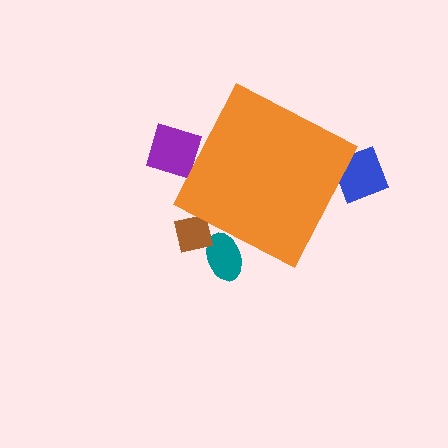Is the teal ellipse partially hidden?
Yes, the teal ellipse is partially hidden behind the orange diamond.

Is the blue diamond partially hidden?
Yes, the blue diamond is partially hidden behind the orange diamond.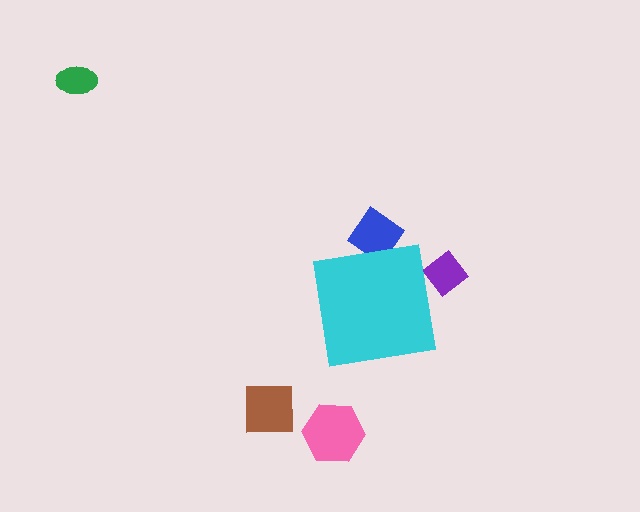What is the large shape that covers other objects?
A cyan square.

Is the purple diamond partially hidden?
Yes, the purple diamond is partially hidden behind the cyan square.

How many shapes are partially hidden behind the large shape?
2 shapes are partially hidden.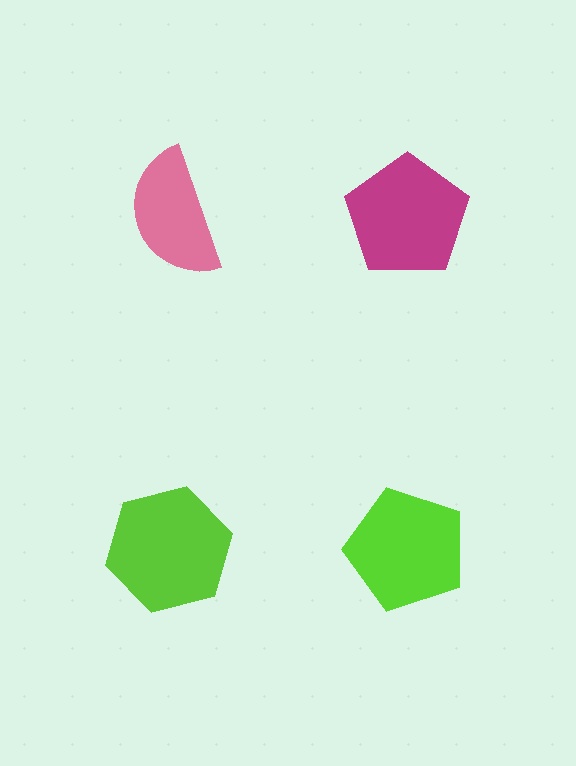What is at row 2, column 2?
A lime pentagon.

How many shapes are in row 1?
2 shapes.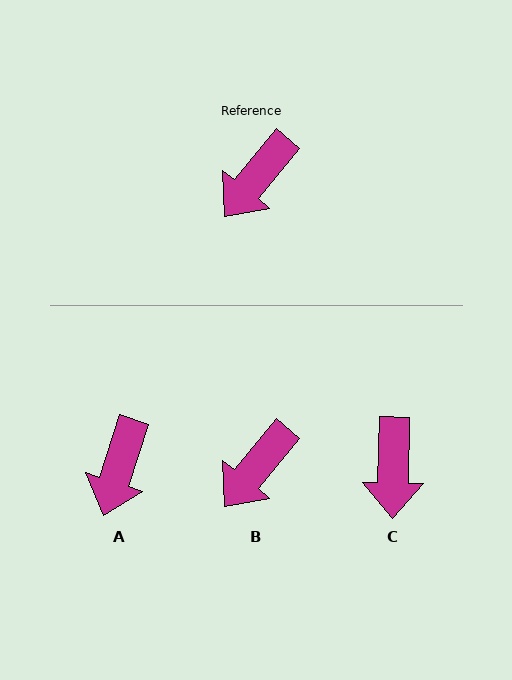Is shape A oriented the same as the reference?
No, it is off by about 21 degrees.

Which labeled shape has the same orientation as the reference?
B.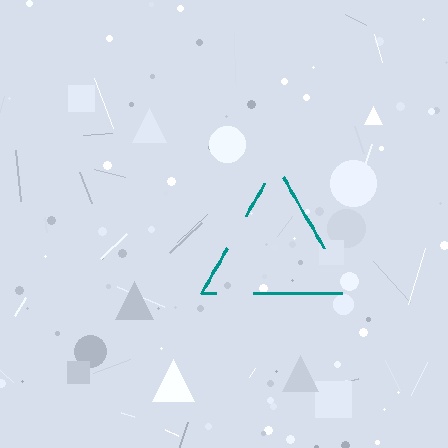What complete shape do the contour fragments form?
The contour fragments form a triangle.